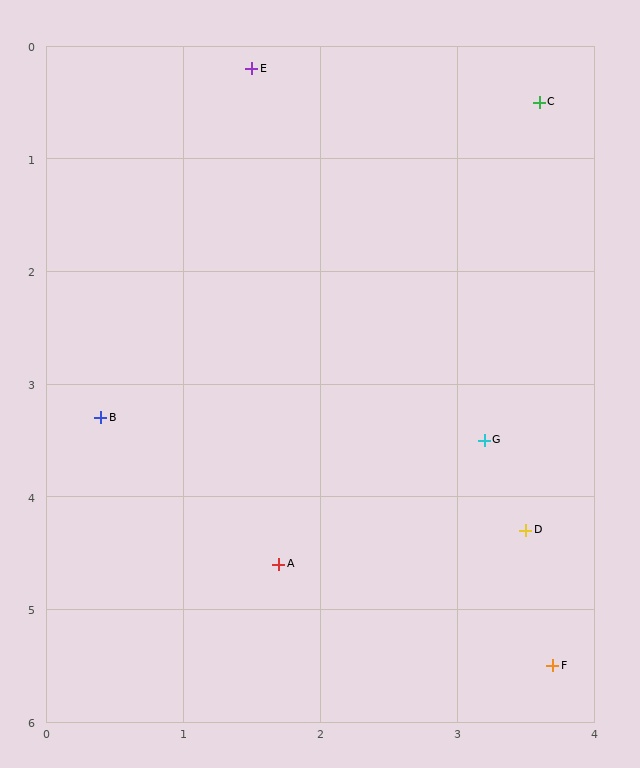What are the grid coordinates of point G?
Point G is at approximately (3.2, 3.5).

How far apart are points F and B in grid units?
Points F and B are about 4.0 grid units apart.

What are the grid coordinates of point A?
Point A is at approximately (1.7, 4.6).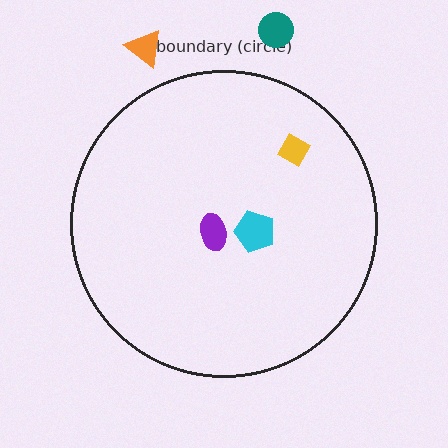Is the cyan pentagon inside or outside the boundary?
Inside.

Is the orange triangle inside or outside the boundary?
Outside.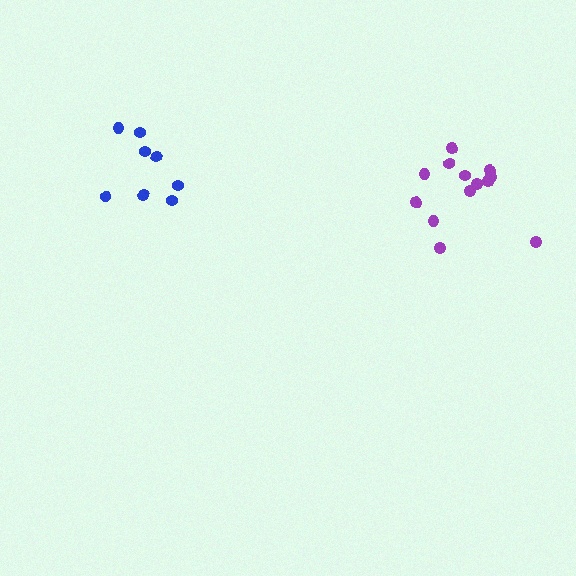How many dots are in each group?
Group 1: 13 dots, Group 2: 8 dots (21 total).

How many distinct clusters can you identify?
There are 2 distinct clusters.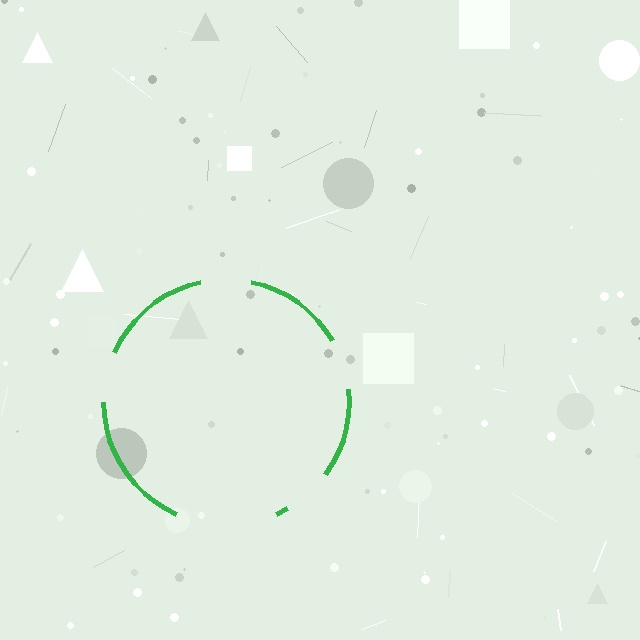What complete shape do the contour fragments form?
The contour fragments form a circle.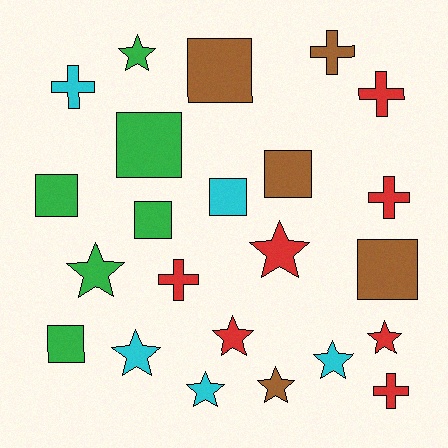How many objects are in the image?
There are 23 objects.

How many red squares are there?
There are no red squares.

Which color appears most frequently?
Red, with 7 objects.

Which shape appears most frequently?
Star, with 9 objects.